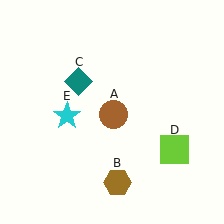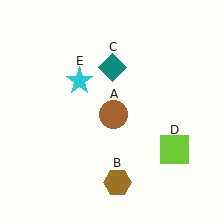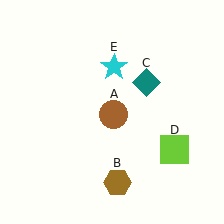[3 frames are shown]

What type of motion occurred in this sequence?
The teal diamond (object C), cyan star (object E) rotated clockwise around the center of the scene.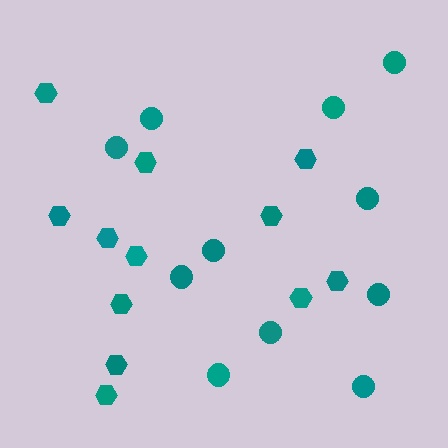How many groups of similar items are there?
There are 2 groups: one group of circles (11) and one group of hexagons (12).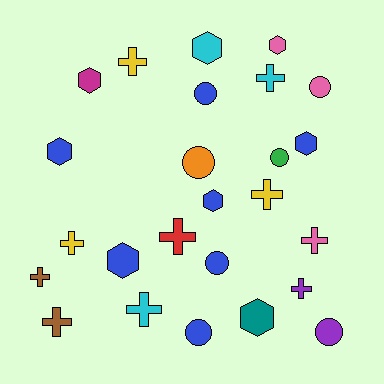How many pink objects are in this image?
There are 3 pink objects.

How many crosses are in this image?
There are 10 crosses.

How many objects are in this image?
There are 25 objects.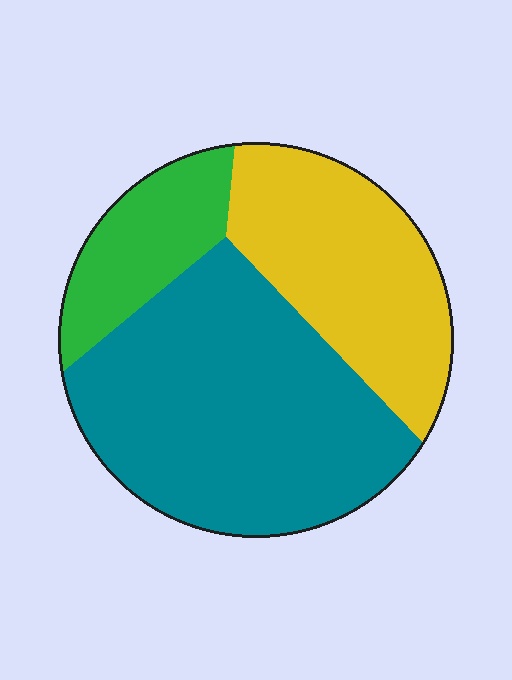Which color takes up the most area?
Teal, at roughly 55%.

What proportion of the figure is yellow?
Yellow takes up about one third (1/3) of the figure.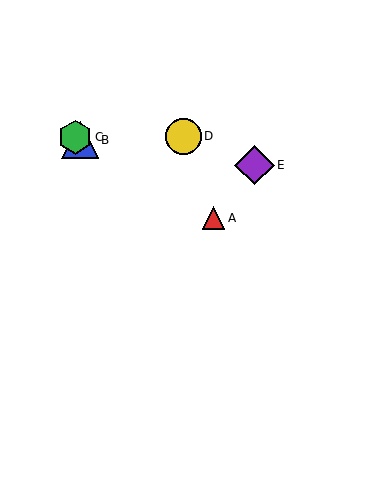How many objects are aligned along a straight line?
3 objects (A, B, C) are aligned along a straight line.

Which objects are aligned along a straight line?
Objects A, B, C are aligned along a straight line.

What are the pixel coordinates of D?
Object D is at (183, 136).